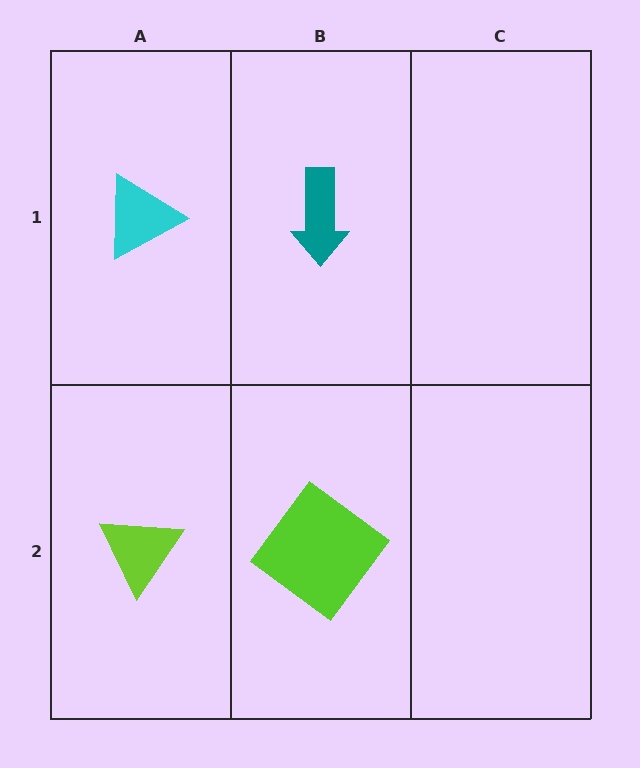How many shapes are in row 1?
2 shapes.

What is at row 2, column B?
A lime diamond.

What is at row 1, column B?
A teal arrow.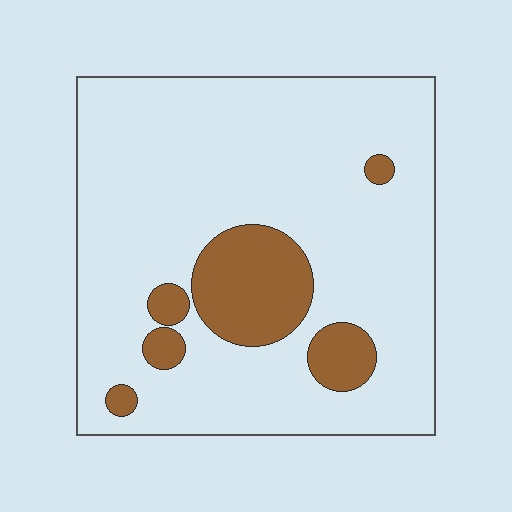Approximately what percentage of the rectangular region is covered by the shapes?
Approximately 15%.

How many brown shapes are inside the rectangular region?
6.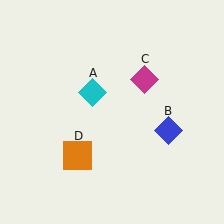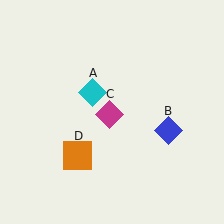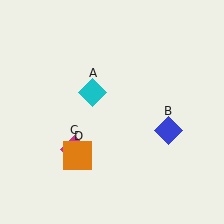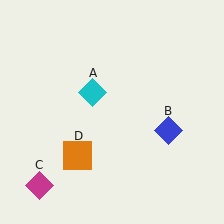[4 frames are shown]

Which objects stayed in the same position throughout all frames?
Cyan diamond (object A) and blue diamond (object B) and orange square (object D) remained stationary.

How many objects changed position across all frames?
1 object changed position: magenta diamond (object C).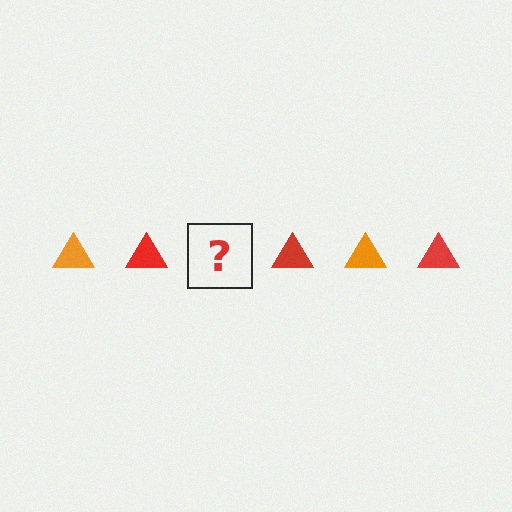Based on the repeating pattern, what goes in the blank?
The blank should be an orange triangle.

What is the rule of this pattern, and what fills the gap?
The rule is that the pattern cycles through orange, red triangles. The gap should be filled with an orange triangle.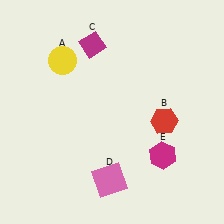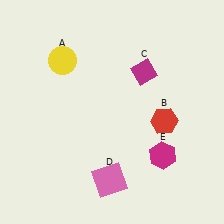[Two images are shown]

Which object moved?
The magenta diamond (C) moved right.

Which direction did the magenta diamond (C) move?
The magenta diamond (C) moved right.